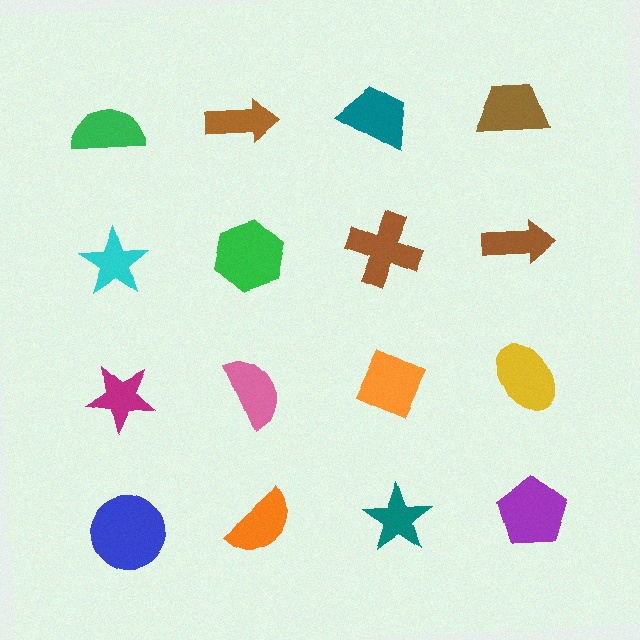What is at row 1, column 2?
A brown arrow.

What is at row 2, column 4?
A brown arrow.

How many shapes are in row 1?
4 shapes.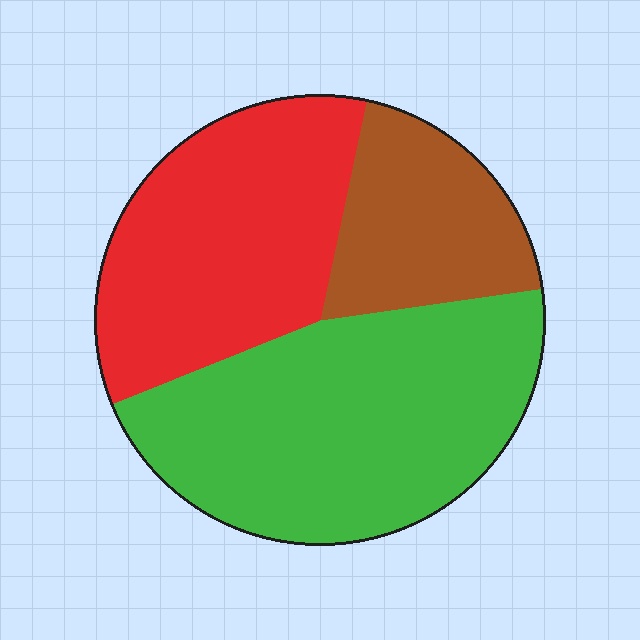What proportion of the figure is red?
Red takes up about one third (1/3) of the figure.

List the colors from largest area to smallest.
From largest to smallest: green, red, brown.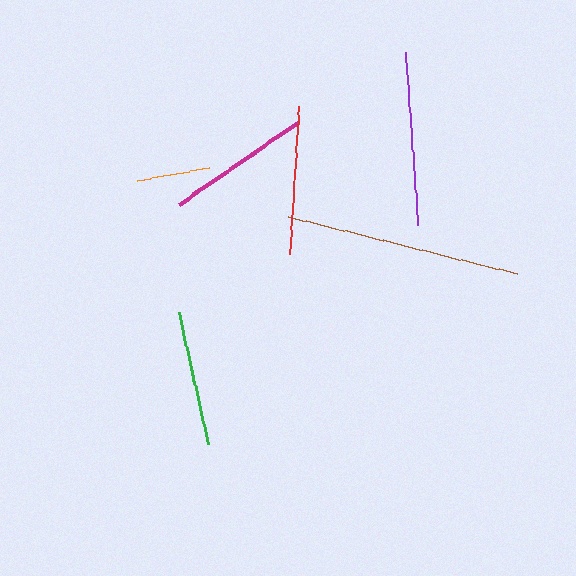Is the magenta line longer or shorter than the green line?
The magenta line is longer than the green line.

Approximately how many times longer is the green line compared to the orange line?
The green line is approximately 1.9 times the length of the orange line.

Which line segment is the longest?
The brown line is the longest at approximately 236 pixels.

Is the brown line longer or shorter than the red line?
The brown line is longer than the red line.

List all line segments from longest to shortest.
From longest to shortest: brown, purple, red, magenta, green, orange.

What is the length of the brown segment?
The brown segment is approximately 236 pixels long.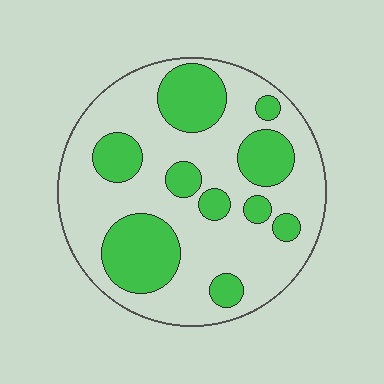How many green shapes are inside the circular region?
10.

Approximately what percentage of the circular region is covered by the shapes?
Approximately 30%.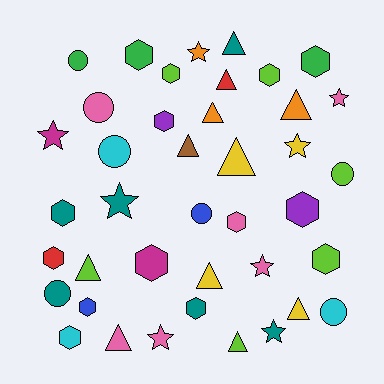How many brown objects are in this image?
There is 1 brown object.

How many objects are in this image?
There are 40 objects.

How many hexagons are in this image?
There are 14 hexagons.